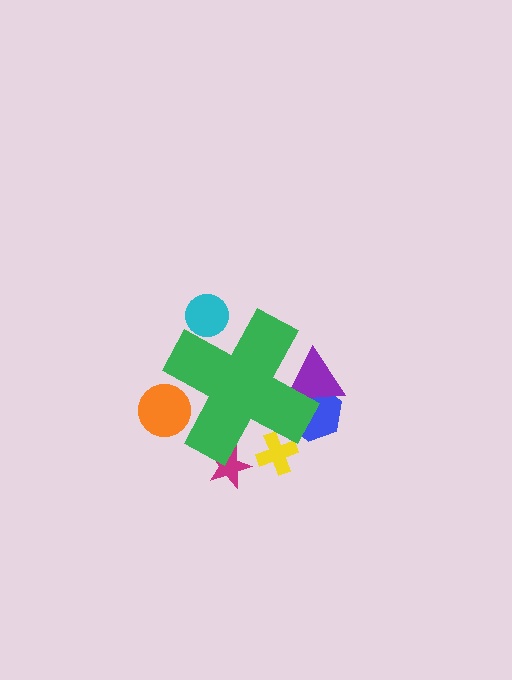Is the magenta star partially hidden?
Yes, the magenta star is partially hidden behind the green cross.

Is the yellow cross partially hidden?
Yes, the yellow cross is partially hidden behind the green cross.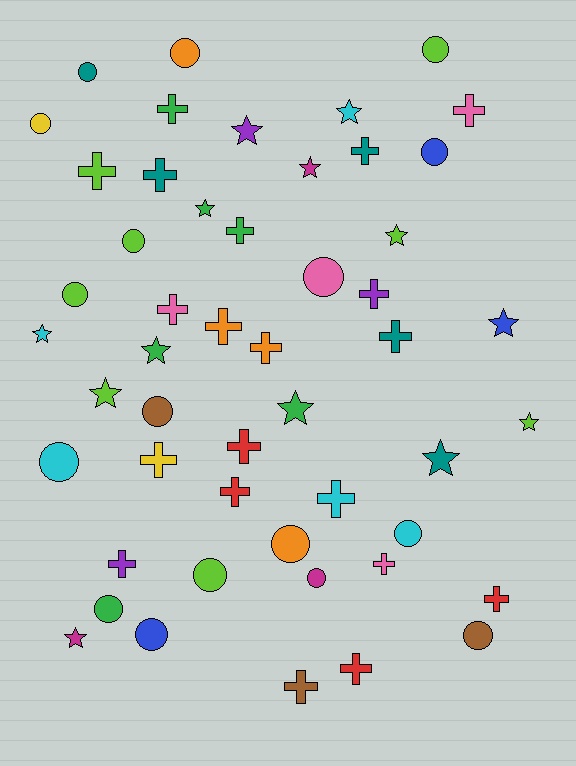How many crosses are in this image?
There are 20 crosses.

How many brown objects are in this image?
There are 3 brown objects.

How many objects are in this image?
There are 50 objects.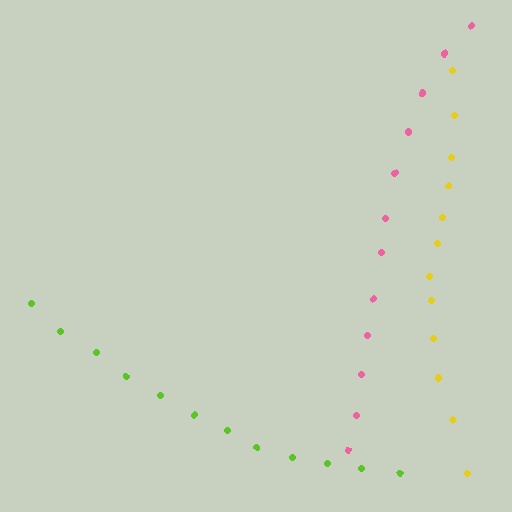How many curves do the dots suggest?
There are 3 distinct paths.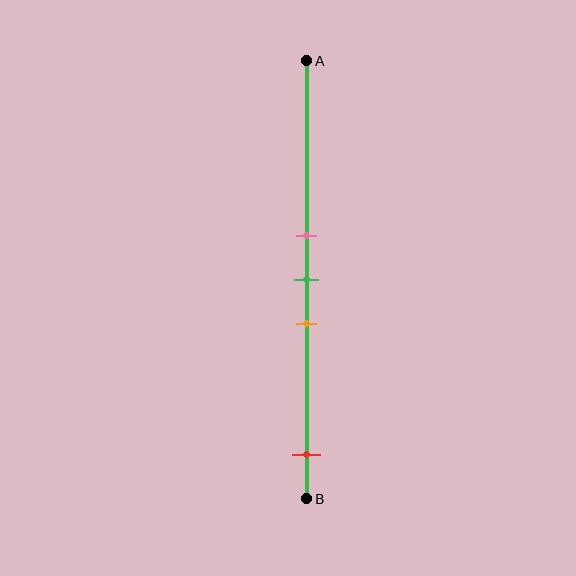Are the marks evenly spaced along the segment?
No, the marks are not evenly spaced.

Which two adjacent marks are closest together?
The pink and green marks are the closest adjacent pair.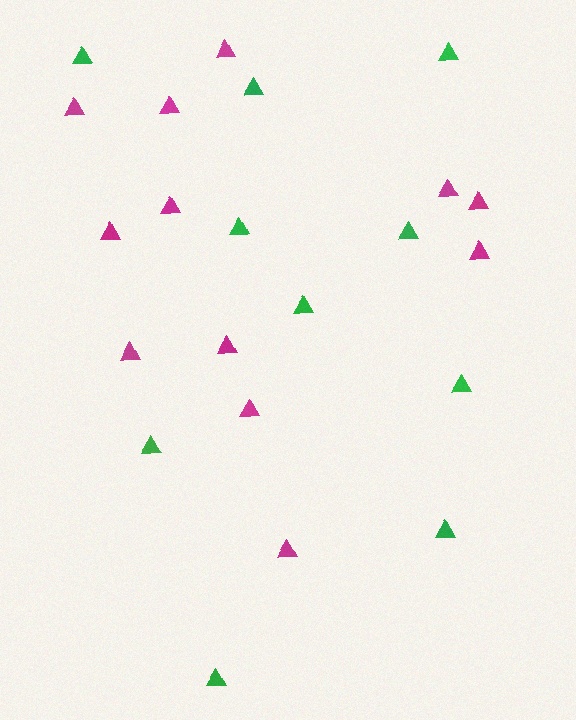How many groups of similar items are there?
There are 2 groups: one group of green triangles (10) and one group of magenta triangles (12).